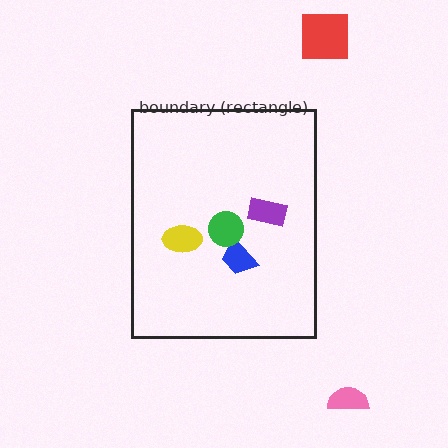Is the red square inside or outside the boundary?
Outside.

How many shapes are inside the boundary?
4 inside, 2 outside.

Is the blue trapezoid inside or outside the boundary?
Inside.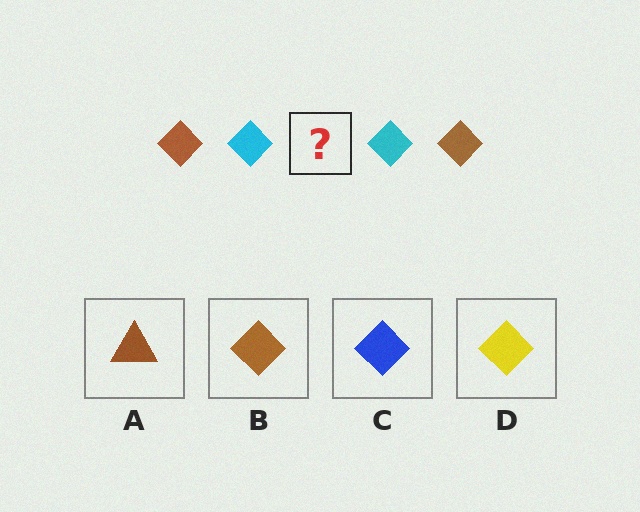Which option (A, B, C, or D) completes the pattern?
B.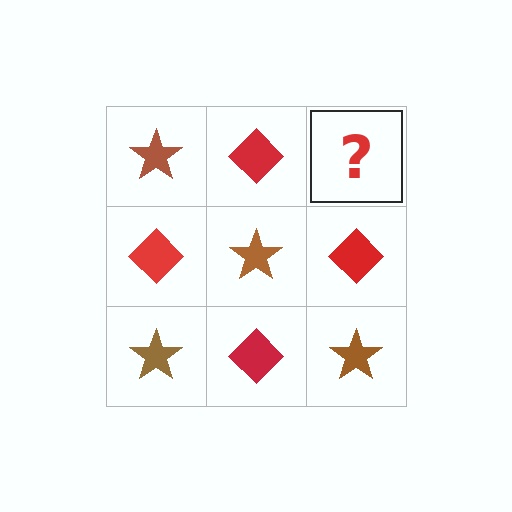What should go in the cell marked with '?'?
The missing cell should contain a brown star.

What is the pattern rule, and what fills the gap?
The rule is that it alternates brown star and red diamond in a checkerboard pattern. The gap should be filled with a brown star.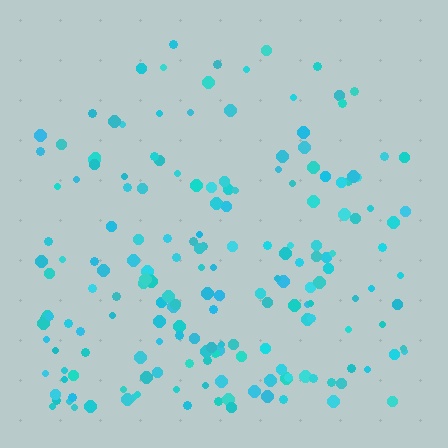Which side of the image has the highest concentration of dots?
The bottom.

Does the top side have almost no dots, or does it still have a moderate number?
Still a moderate number, just noticeably fewer than the bottom.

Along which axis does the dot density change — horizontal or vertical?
Vertical.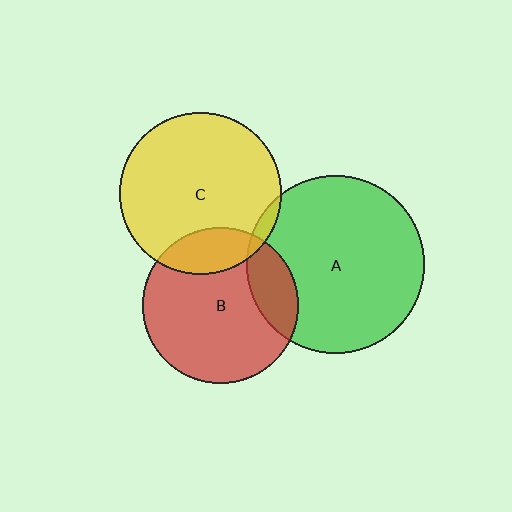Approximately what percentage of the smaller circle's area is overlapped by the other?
Approximately 5%.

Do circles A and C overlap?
Yes.